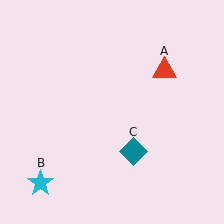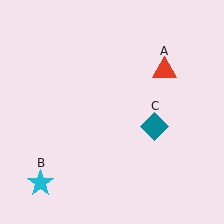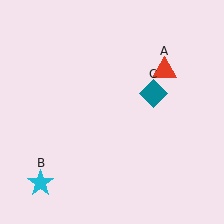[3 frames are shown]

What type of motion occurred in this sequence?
The teal diamond (object C) rotated counterclockwise around the center of the scene.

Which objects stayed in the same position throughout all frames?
Red triangle (object A) and cyan star (object B) remained stationary.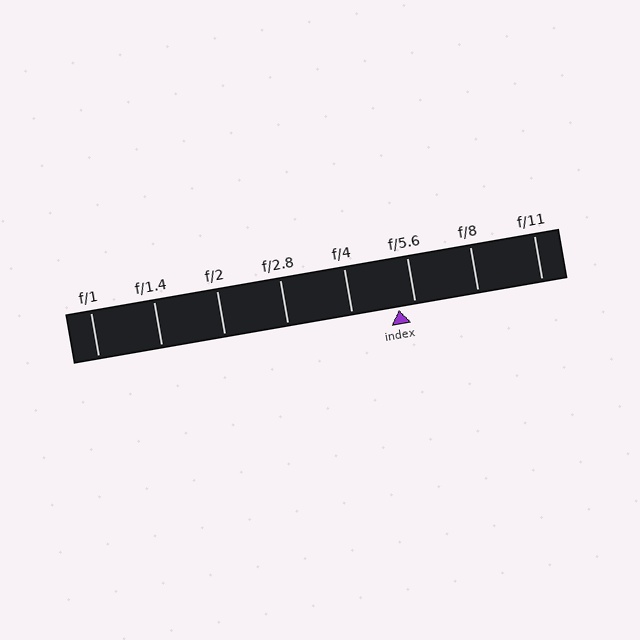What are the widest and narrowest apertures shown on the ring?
The widest aperture shown is f/1 and the narrowest is f/11.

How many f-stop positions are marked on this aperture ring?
There are 8 f-stop positions marked.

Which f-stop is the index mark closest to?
The index mark is closest to f/5.6.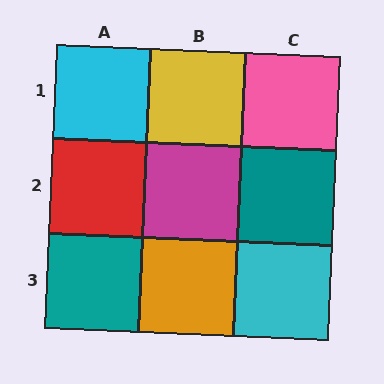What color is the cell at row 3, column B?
Orange.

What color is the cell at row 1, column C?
Pink.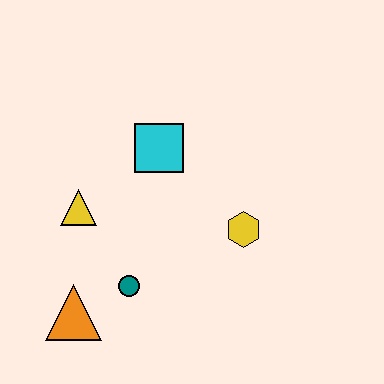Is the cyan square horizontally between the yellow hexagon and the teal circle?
Yes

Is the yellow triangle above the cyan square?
No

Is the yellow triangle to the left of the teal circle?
Yes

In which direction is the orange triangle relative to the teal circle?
The orange triangle is to the left of the teal circle.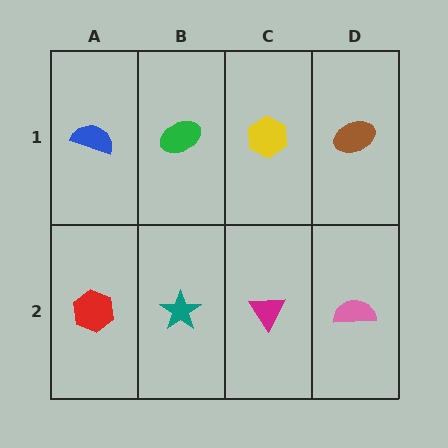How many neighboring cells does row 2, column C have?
3.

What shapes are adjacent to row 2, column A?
A blue semicircle (row 1, column A), a teal star (row 2, column B).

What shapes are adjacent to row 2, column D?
A brown ellipse (row 1, column D), a magenta triangle (row 2, column C).